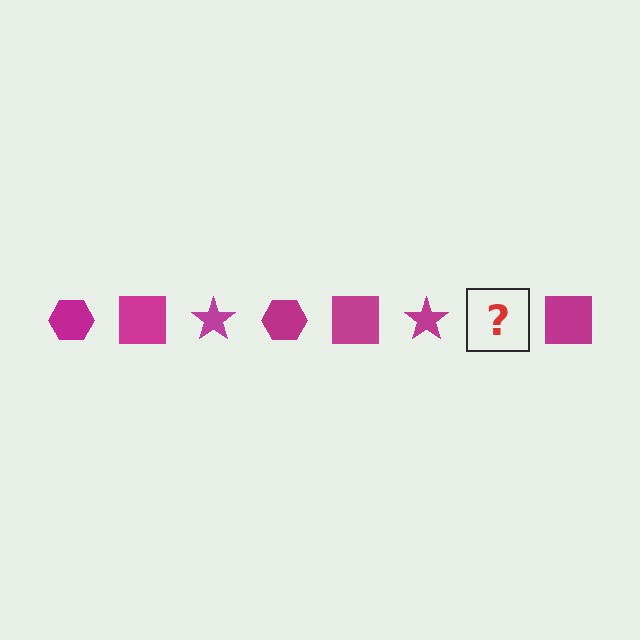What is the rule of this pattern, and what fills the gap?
The rule is that the pattern cycles through hexagon, square, star shapes in magenta. The gap should be filled with a magenta hexagon.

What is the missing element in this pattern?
The missing element is a magenta hexagon.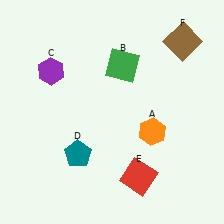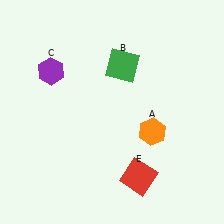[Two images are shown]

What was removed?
The brown square (F), the teal pentagon (D) were removed in Image 2.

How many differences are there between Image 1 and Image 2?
There are 2 differences between the two images.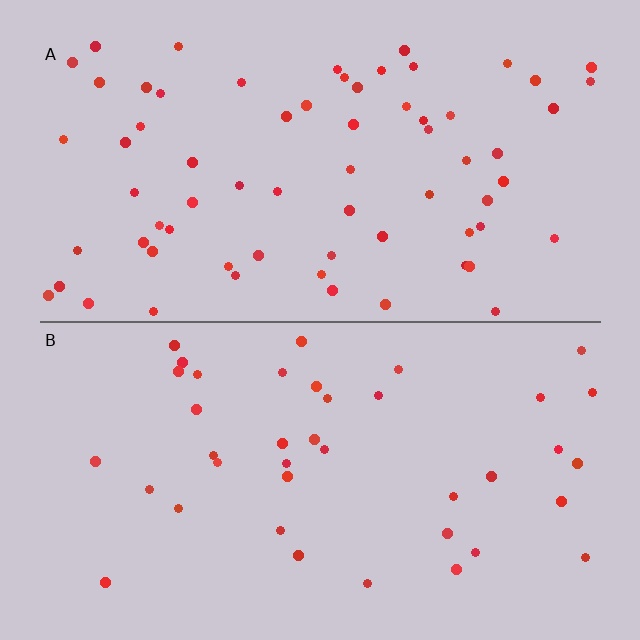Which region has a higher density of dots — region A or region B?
A (the top).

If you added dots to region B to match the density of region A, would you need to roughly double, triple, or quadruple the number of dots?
Approximately double.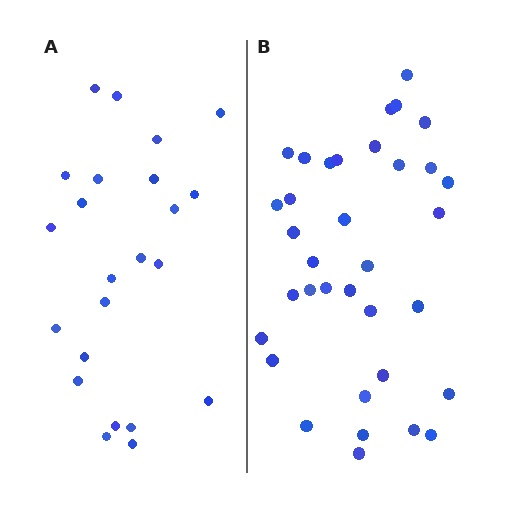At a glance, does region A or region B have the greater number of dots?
Region B (the right region) has more dots.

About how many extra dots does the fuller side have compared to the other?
Region B has roughly 12 or so more dots than region A.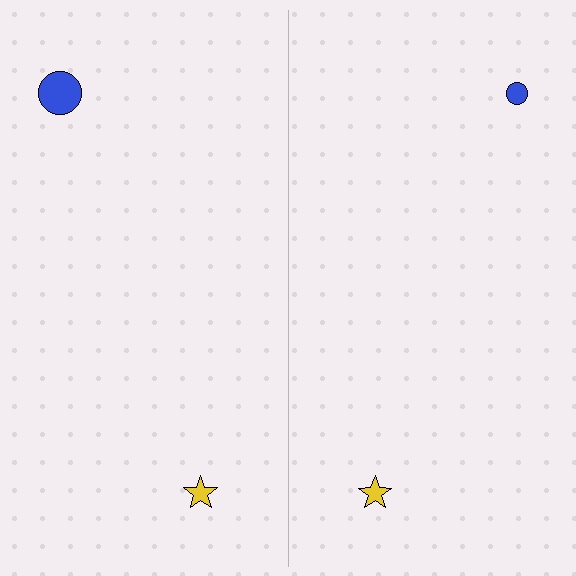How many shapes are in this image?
There are 4 shapes in this image.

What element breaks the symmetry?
The blue circle on the right side has a different size than its mirror counterpart.